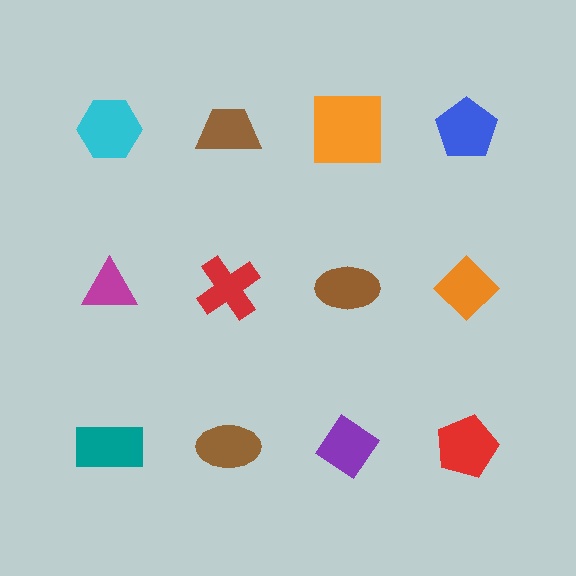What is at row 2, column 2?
A red cross.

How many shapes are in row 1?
4 shapes.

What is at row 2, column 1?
A magenta triangle.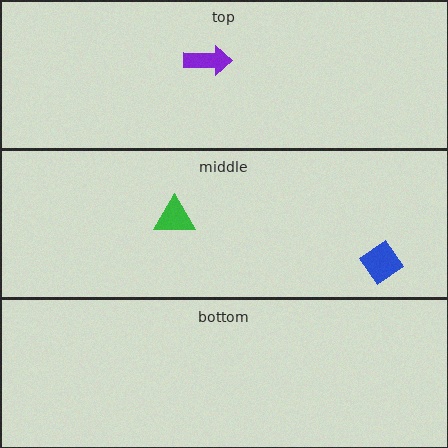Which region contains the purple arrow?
The top region.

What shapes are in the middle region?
The green triangle, the blue diamond.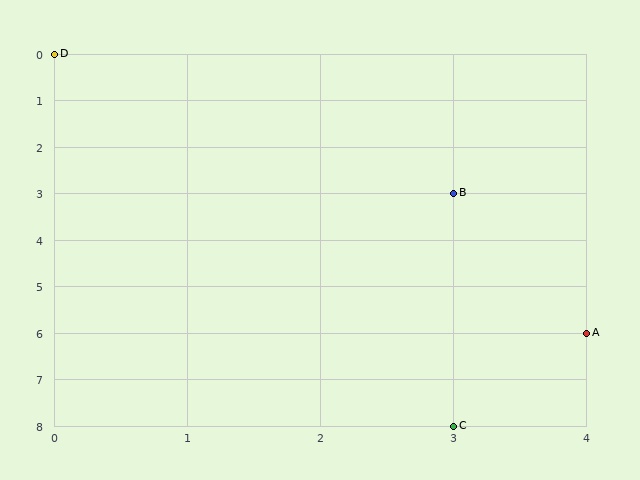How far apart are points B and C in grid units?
Points B and C are 5 rows apart.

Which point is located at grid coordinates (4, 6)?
Point A is at (4, 6).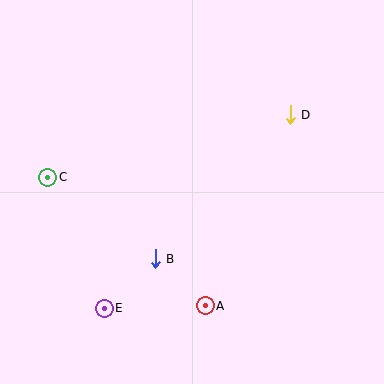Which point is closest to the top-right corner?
Point D is closest to the top-right corner.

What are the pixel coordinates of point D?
Point D is at (290, 115).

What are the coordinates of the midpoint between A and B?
The midpoint between A and B is at (180, 282).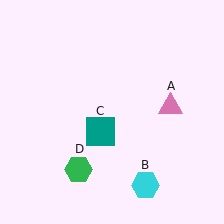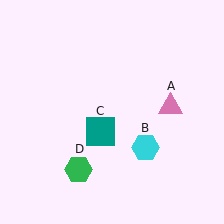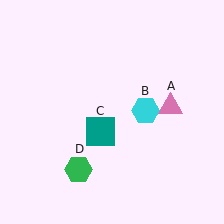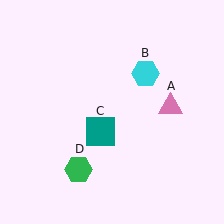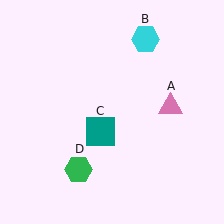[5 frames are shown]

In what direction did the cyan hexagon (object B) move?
The cyan hexagon (object B) moved up.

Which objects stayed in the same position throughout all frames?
Pink triangle (object A) and teal square (object C) and green hexagon (object D) remained stationary.